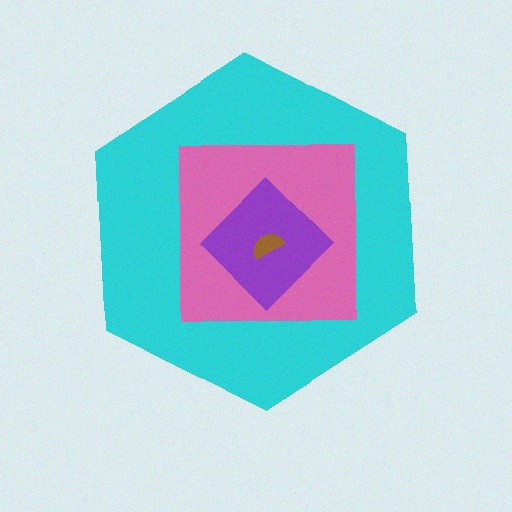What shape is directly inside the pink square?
The purple diamond.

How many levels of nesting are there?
4.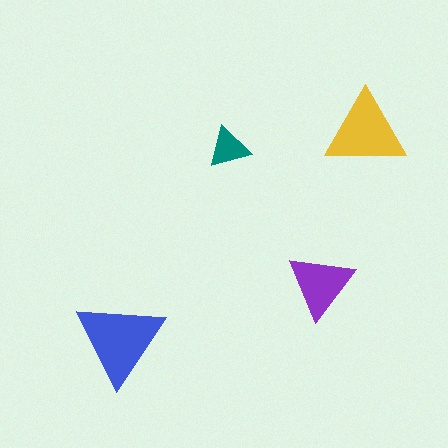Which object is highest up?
The yellow triangle is topmost.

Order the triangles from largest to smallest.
the blue one, the yellow one, the purple one, the teal one.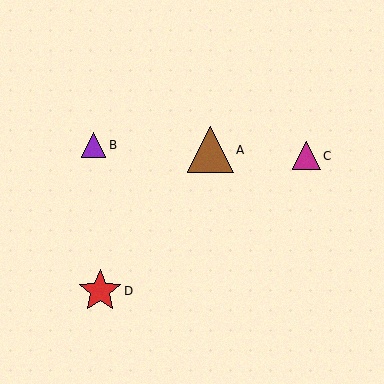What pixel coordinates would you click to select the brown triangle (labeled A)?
Click at (210, 150) to select the brown triangle A.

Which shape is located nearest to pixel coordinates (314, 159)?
The magenta triangle (labeled C) at (307, 156) is nearest to that location.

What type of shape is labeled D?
Shape D is a red star.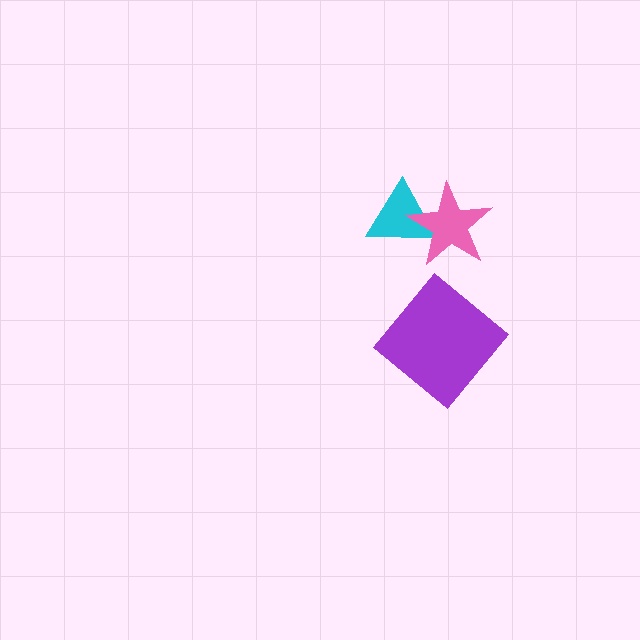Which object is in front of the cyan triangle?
The pink star is in front of the cyan triangle.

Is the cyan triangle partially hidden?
Yes, it is partially covered by another shape.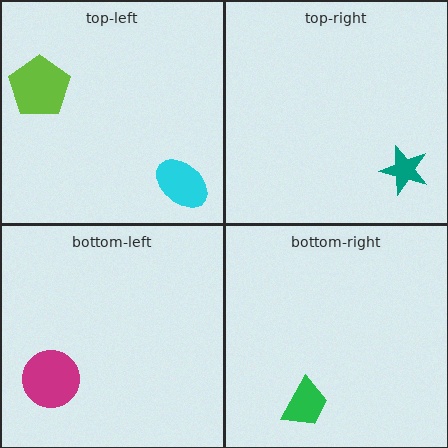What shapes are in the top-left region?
The lime pentagon, the cyan ellipse.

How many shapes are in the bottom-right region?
1.